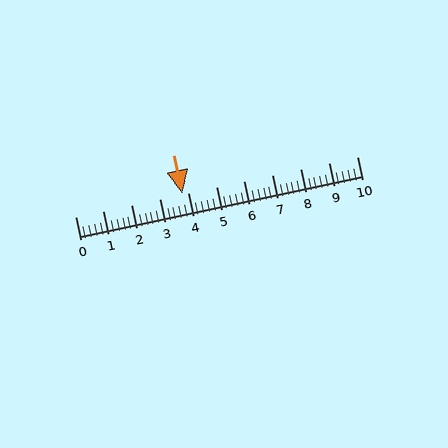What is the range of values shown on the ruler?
The ruler shows values from 0 to 10.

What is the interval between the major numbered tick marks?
The major tick marks are spaced 1 units apart.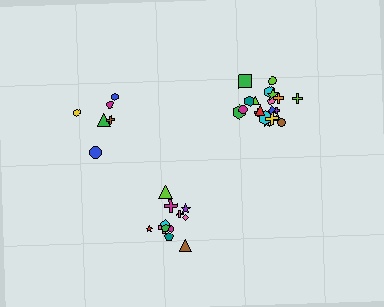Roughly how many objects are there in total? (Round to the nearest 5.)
Roughly 40 objects in total.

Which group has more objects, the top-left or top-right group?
The top-right group.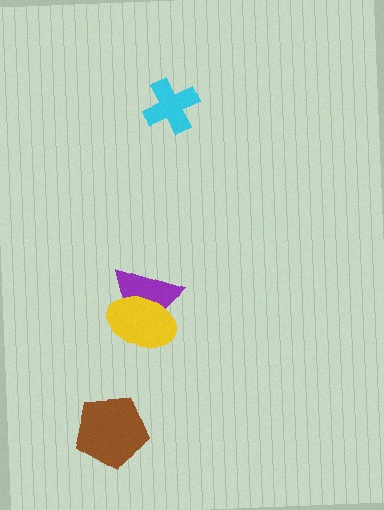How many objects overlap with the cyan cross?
0 objects overlap with the cyan cross.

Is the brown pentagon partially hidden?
No, no other shape covers it.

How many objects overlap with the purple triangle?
1 object overlaps with the purple triangle.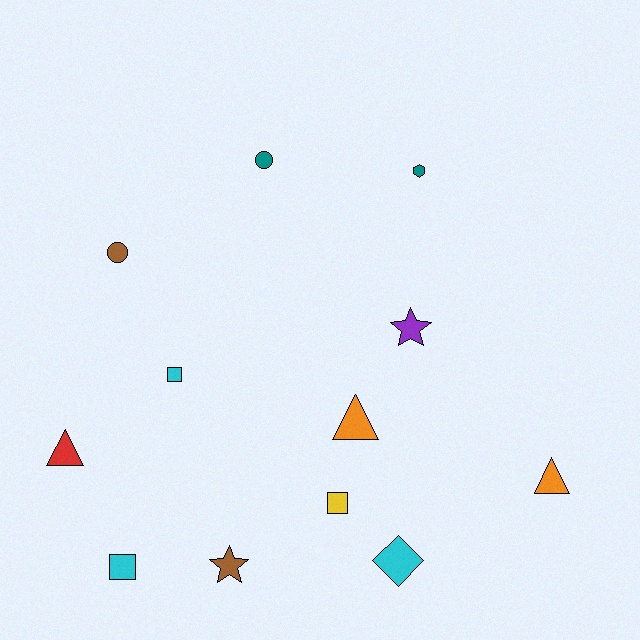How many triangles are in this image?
There are 3 triangles.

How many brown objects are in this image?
There are 2 brown objects.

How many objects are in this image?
There are 12 objects.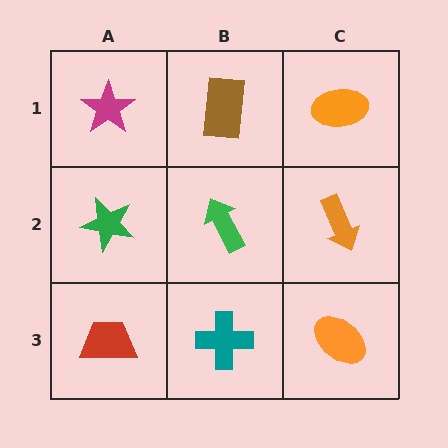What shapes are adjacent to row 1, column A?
A green star (row 2, column A), a brown rectangle (row 1, column B).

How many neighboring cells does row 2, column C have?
3.